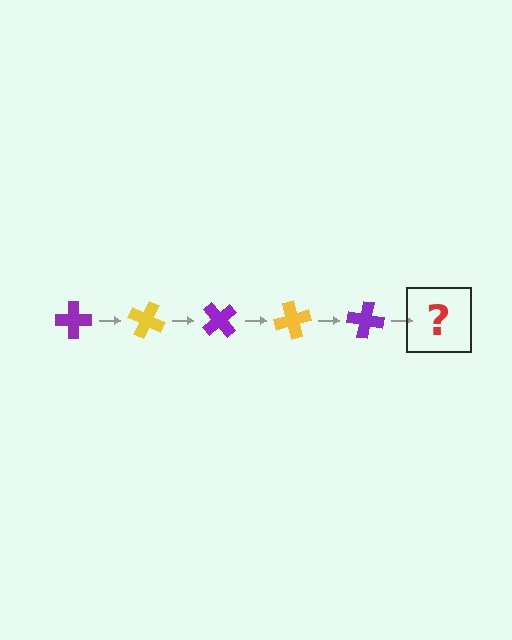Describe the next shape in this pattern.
It should be a yellow cross, rotated 125 degrees from the start.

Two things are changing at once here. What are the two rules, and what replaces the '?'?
The two rules are that it rotates 25 degrees each step and the color cycles through purple and yellow. The '?' should be a yellow cross, rotated 125 degrees from the start.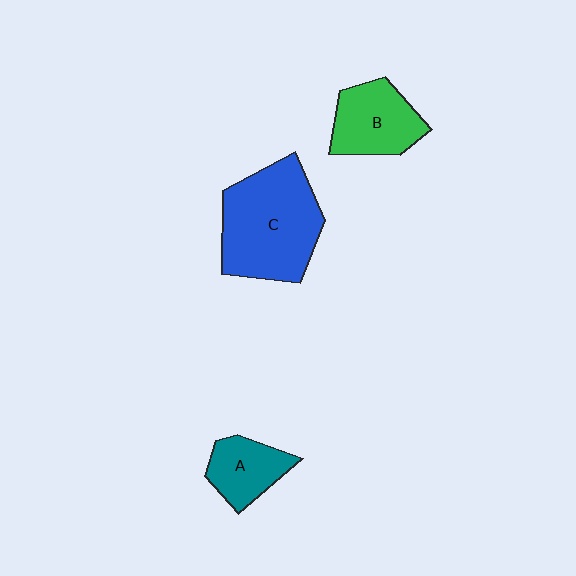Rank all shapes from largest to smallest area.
From largest to smallest: C (blue), B (green), A (teal).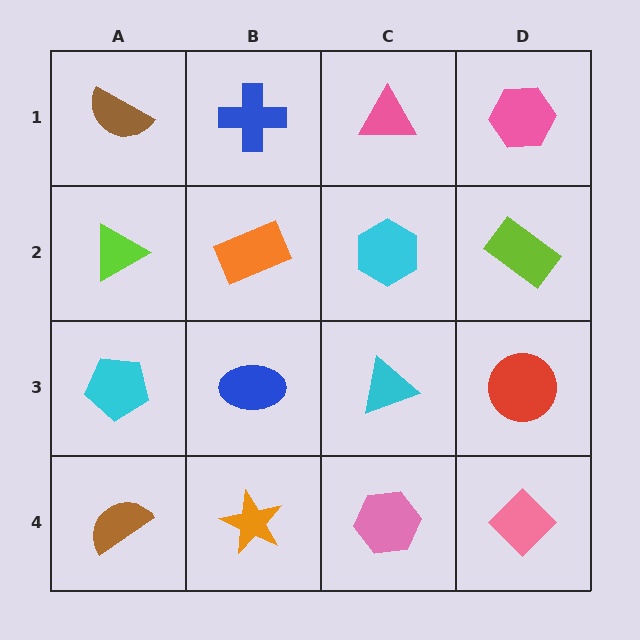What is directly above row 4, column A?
A cyan pentagon.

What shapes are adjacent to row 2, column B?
A blue cross (row 1, column B), a blue ellipse (row 3, column B), a lime triangle (row 2, column A), a cyan hexagon (row 2, column C).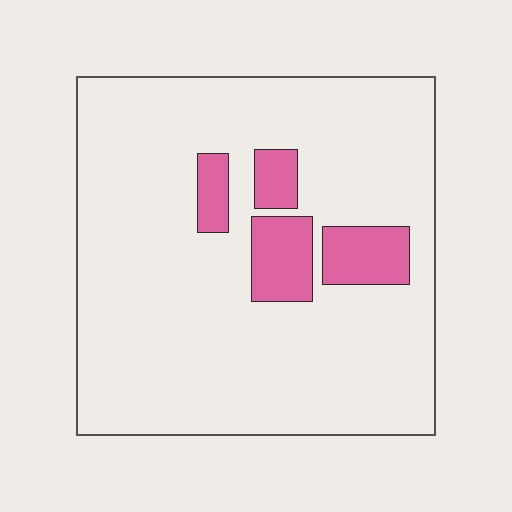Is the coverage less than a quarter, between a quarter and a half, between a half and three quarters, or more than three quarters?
Less than a quarter.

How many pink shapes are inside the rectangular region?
4.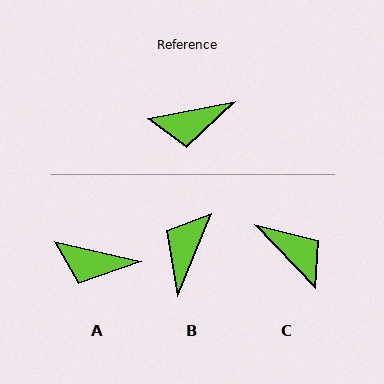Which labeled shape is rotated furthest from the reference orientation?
B, about 124 degrees away.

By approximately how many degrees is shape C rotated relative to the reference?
Approximately 123 degrees counter-clockwise.